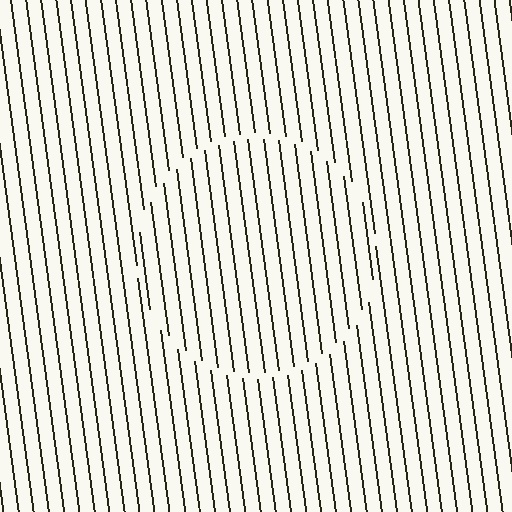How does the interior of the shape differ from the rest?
The interior of the shape contains the same grating, shifted by half a period — the contour is defined by the phase discontinuity where line-ends from the inner and outer gratings abut.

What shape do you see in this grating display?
An illusory circle. The interior of the shape contains the same grating, shifted by half a period — the contour is defined by the phase discontinuity where line-ends from the inner and outer gratings abut.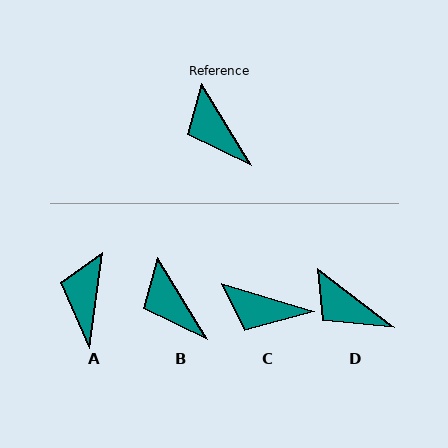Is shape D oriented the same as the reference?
No, it is off by about 21 degrees.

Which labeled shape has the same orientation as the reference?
B.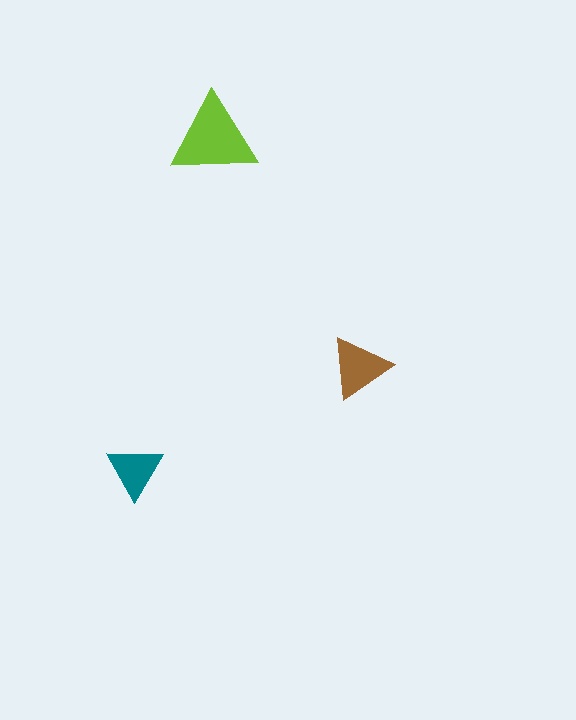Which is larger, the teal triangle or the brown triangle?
The brown one.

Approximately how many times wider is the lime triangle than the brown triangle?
About 1.5 times wider.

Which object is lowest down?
The teal triangle is bottommost.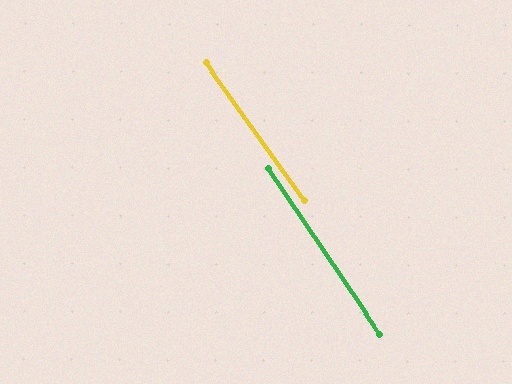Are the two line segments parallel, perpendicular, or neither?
Parallel — their directions differ by only 1.4°.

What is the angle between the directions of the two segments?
Approximately 1 degree.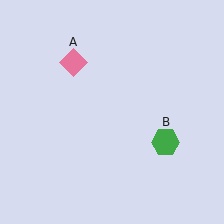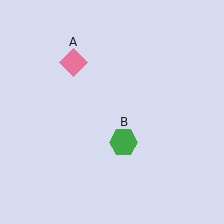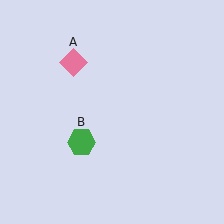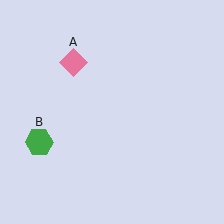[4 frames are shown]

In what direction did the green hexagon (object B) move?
The green hexagon (object B) moved left.